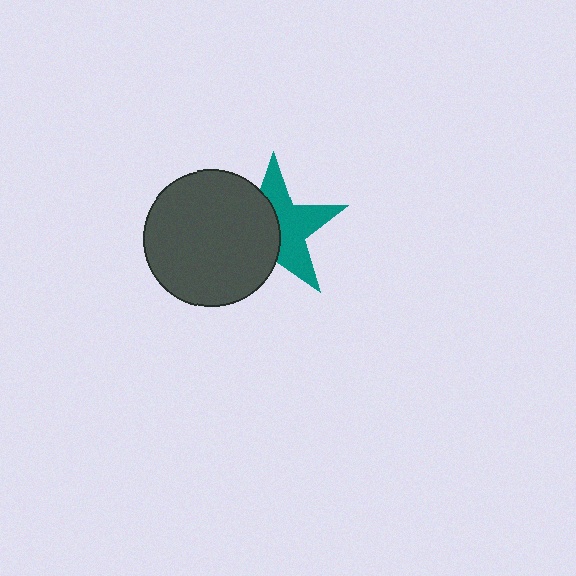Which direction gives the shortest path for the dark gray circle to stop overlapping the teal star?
Moving left gives the shortest separation.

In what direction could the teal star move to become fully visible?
The teal star could move right. That would shift it out from behind the dark gray circle entirely.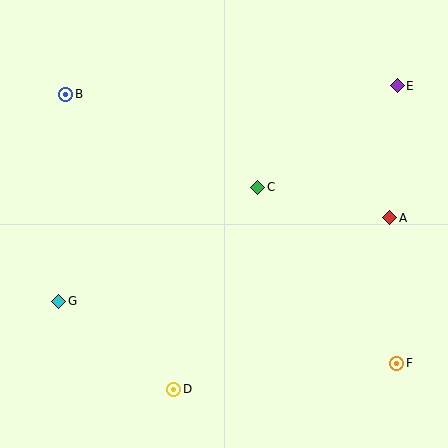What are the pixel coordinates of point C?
Point C is at (258, 187).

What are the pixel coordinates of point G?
Point G is at (59, 301).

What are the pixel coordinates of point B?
Point B is at (66, 94).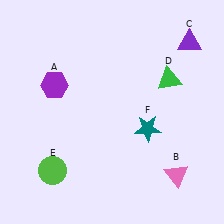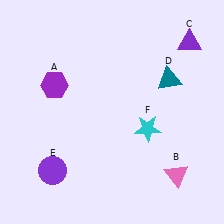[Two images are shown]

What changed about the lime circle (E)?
In Image 1, E is lime. In Image 2, it changed to purple.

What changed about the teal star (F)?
In Image 1, F is teal. In Image 2, it changed to cyan.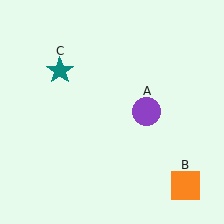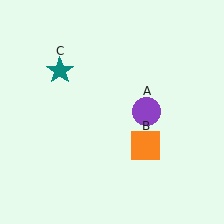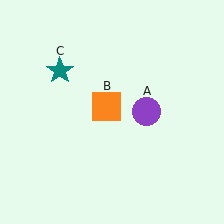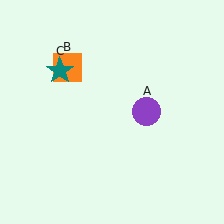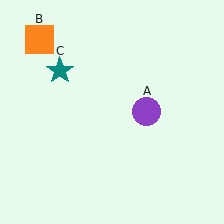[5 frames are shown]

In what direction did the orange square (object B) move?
The orange square (object B) moved up and to the left.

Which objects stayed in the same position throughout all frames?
Purple circle (object A) and teal star (object C) remained stationary.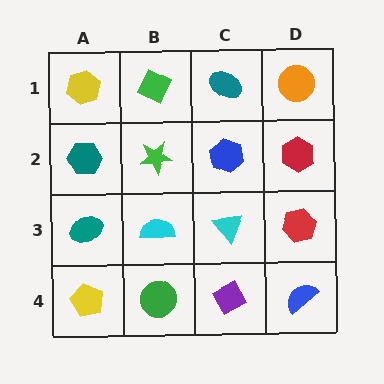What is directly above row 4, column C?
A cyan triangle.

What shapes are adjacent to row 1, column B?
A green star (row 2, column B), a yellow hexagon (row 1, column A), a teal ellipse (row 1, column C).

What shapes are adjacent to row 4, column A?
A teal ellipse (row 3, column A), a green circle (row 4, column B).